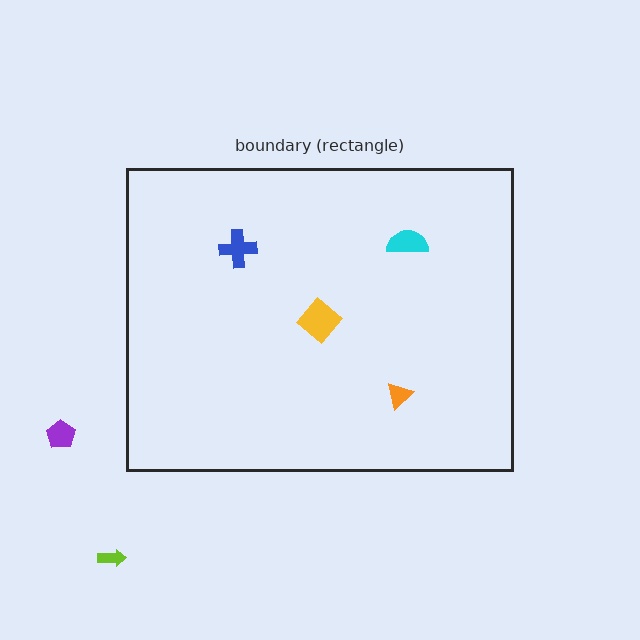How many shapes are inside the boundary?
4 inside, 2 outside.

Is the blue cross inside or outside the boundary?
Inside.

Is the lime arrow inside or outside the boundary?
Outside.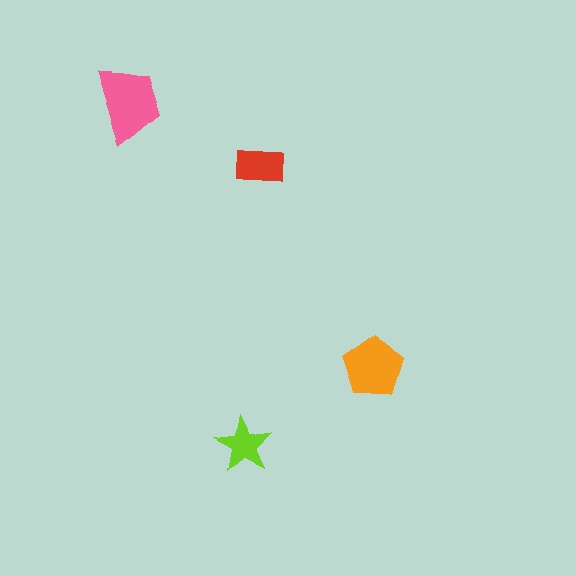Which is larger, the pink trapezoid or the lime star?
The pink trapezoid.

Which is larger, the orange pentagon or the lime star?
The orange pentagon.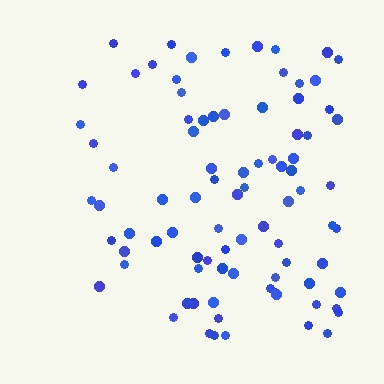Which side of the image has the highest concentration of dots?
The right.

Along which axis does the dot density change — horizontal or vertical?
Horizontal.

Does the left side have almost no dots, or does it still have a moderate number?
Still a moderate number, just noticeably fewer than the right.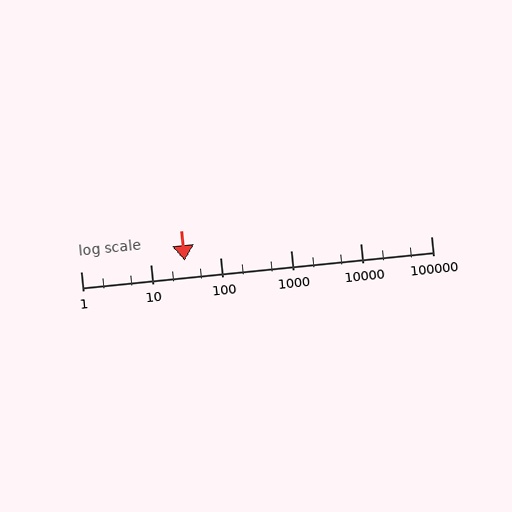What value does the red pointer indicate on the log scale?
The pointer indicates approximately 31.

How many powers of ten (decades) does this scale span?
The scale spans 5 decades, from 1 to 100000.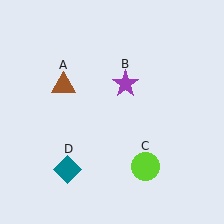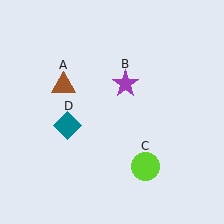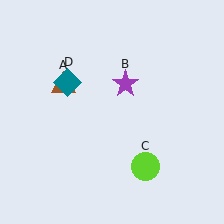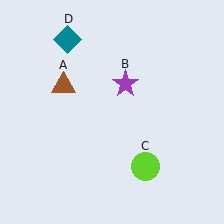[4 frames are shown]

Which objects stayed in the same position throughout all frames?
Brown triangle (object A) and purple star (object B) and lime circle (object C) remained stationary.